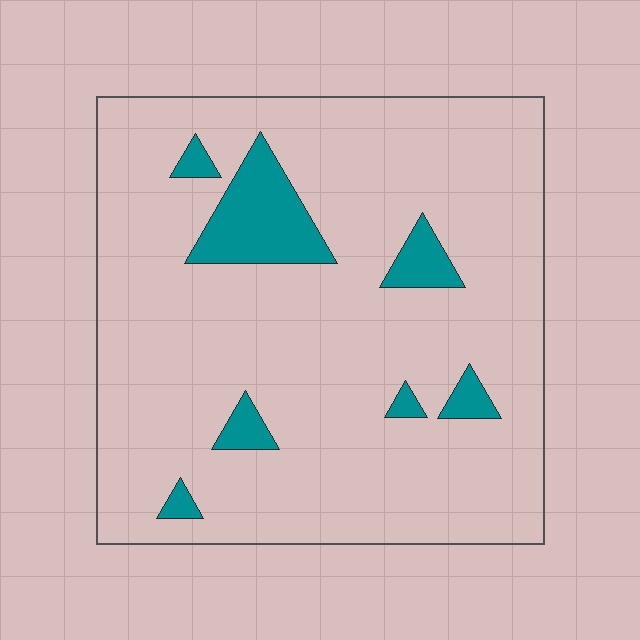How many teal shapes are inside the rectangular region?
7.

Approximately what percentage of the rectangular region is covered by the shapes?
Approximately 10%.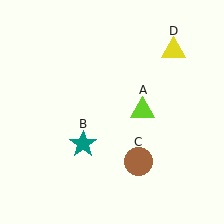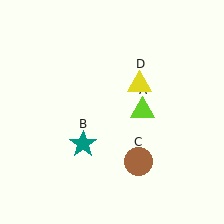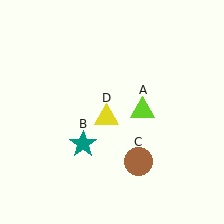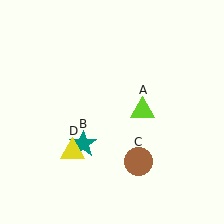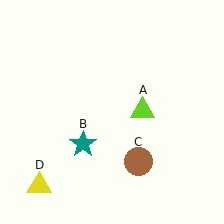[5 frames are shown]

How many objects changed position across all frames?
1 object changed position: yellow triangle (object D).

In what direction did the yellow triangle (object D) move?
The yellow triangle (object D) moved down and to the left.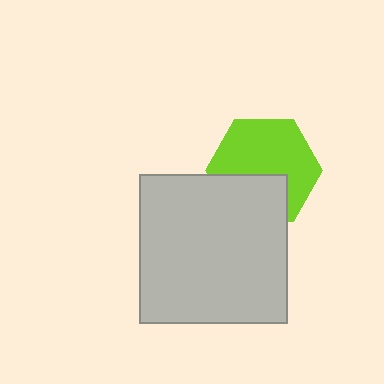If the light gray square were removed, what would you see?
You would see the complete lime hexagon.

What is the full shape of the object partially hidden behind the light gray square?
The partially hidden object is a lime hexagon.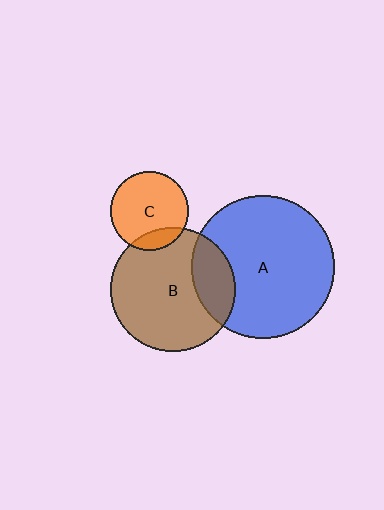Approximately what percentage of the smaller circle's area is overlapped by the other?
Approximately 20%.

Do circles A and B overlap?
Yes.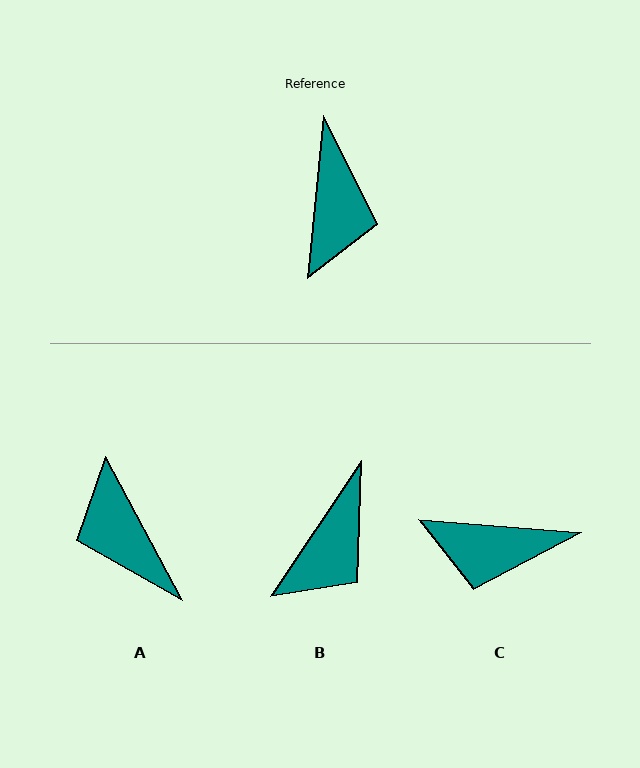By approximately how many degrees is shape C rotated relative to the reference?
Approximately 89 degrees clockwise.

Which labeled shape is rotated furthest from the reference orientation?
A, about 146 degrees away.